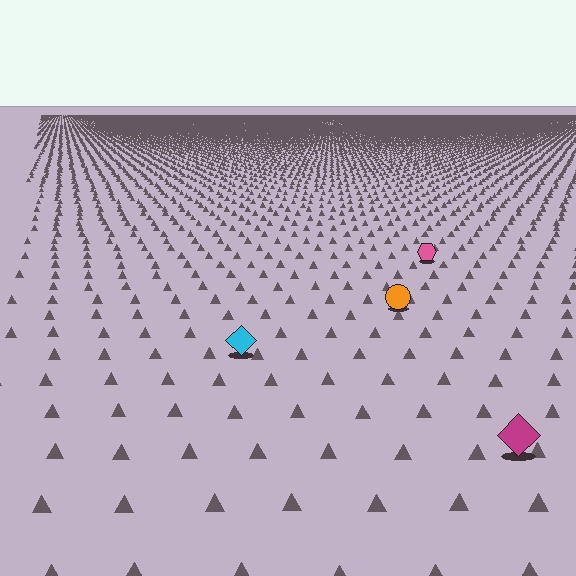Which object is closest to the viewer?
The magenta diamond is closest. The texture marks near it are larger and more spread out.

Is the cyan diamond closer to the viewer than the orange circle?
Yes. The cyan diamond is closer — you can tell from the texture gradient: the ground texture is coarser near it.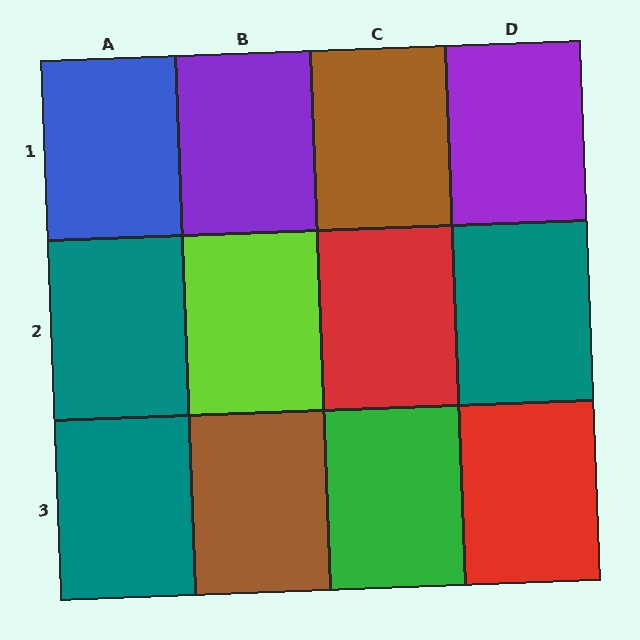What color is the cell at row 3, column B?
Brown.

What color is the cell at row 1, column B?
Purple.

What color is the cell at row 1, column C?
Brown.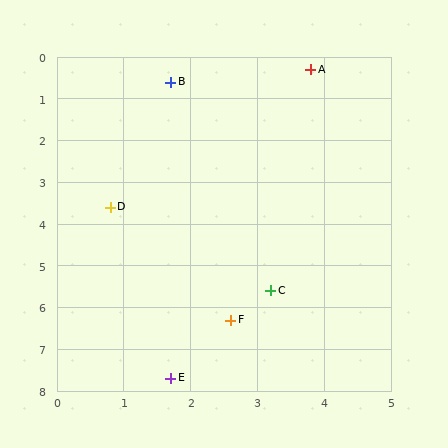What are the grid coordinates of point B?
Point B is at approximately (1.7, 0.6).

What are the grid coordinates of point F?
Point F is at approximately (2.6, 6.3).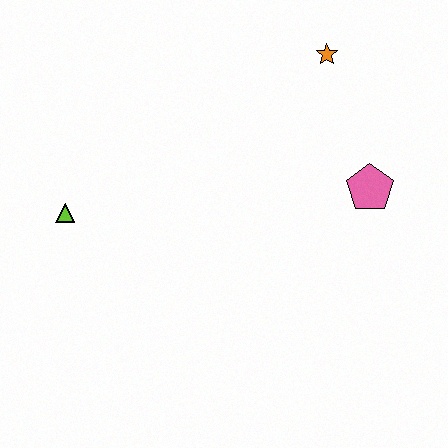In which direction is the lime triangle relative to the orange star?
The lime triangle is to the left of the orange star.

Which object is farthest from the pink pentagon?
The lime triangle is farthest from the pink pentagon.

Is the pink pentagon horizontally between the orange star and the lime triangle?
No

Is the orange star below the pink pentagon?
No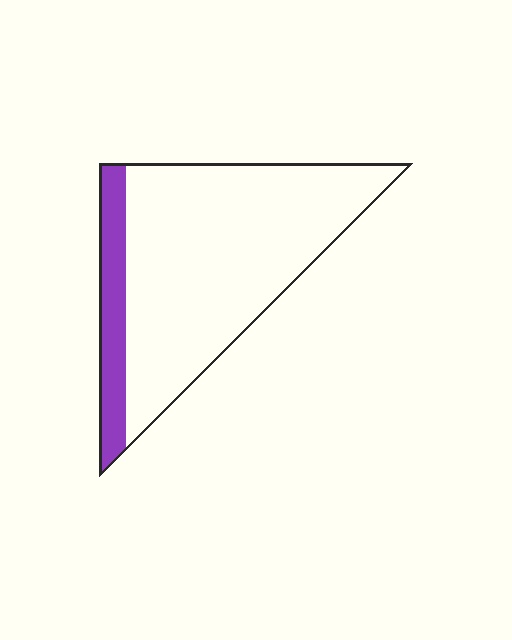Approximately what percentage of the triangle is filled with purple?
Approximately 15%.